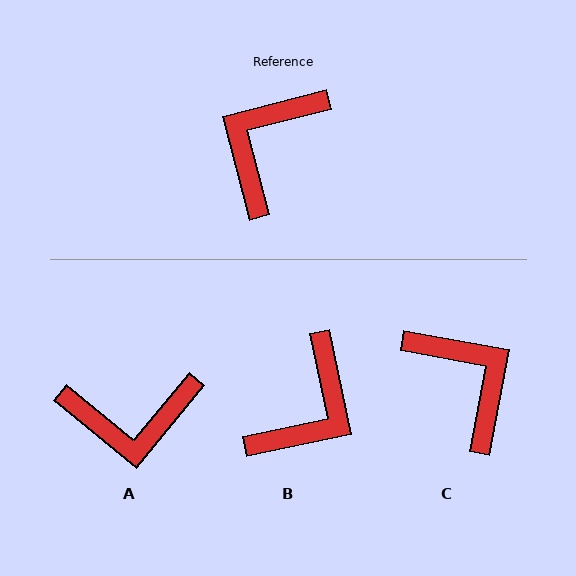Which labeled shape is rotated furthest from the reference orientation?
B, about 177 degrees away.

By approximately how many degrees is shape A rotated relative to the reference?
Approximately 126 degrees counter-clockwise.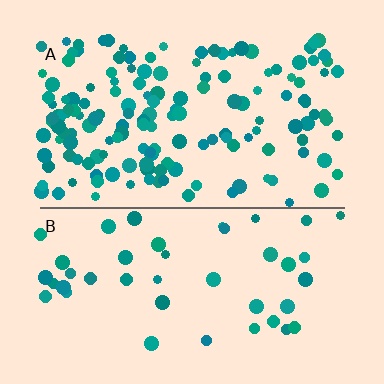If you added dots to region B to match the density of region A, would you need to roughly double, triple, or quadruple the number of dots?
Approximately triple.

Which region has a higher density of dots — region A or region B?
A (the top).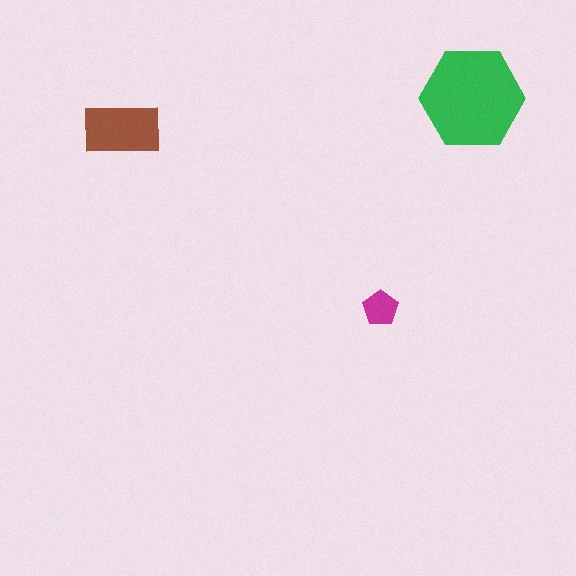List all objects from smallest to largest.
The magenta pentagon, the brown rectangle, the green hexagon.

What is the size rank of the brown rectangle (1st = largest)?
2nd.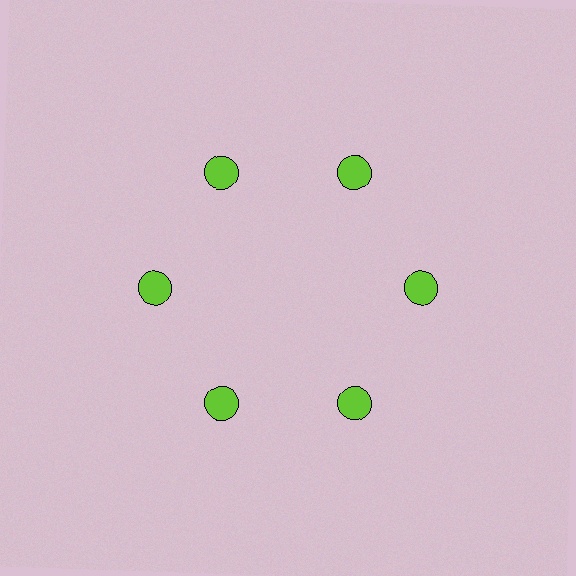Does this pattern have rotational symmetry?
Yes, this pattern has 6-fold rotational symmetry. It looks the same after rotating 60 degrees around the center.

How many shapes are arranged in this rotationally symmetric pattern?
There are 6 shapes, arranged in 6 groups of 1.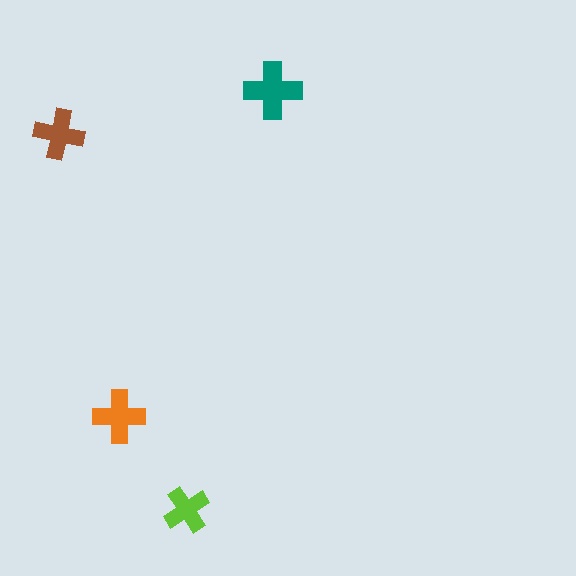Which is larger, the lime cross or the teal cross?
The teal one.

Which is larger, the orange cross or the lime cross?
The orange one.